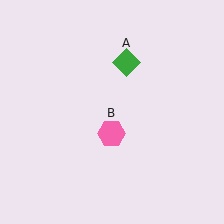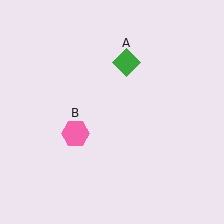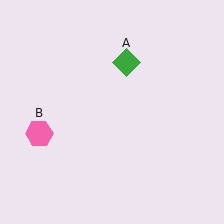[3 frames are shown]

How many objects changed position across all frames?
1 object changed position: pink hexagon (object B).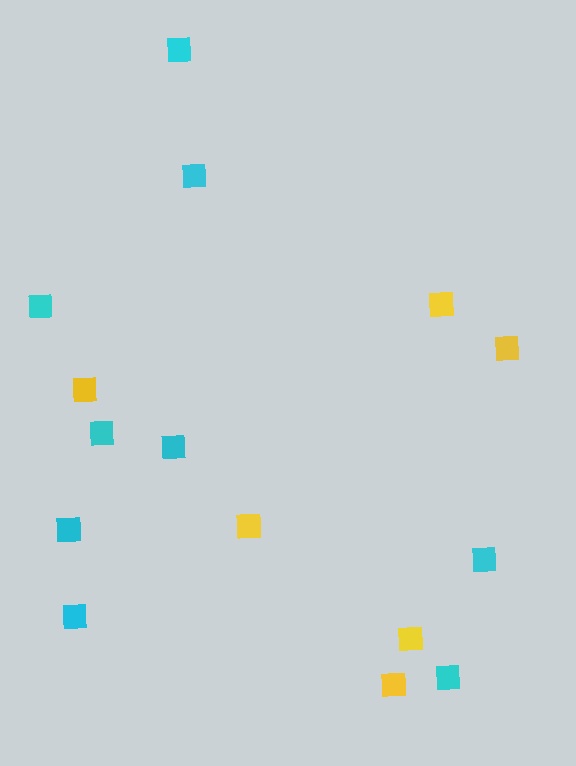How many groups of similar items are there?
There are 2 groups: one group of cyan squares (9) and one group of yellow squares (6).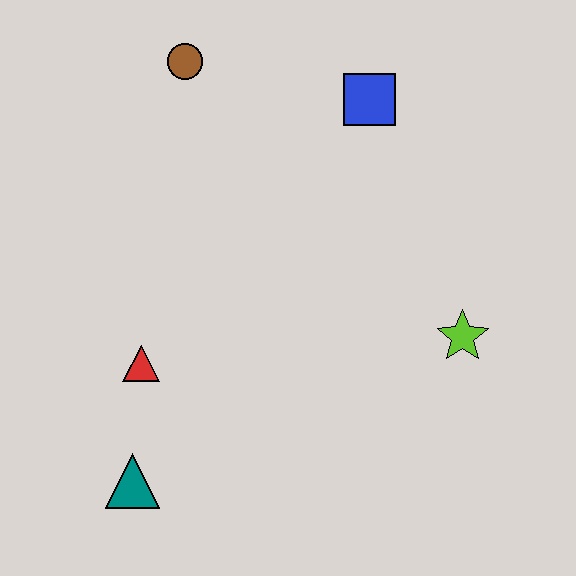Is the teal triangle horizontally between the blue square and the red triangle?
No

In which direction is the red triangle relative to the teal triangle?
The red triangle is above the teal triangle.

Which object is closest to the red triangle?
The teal triangle is closest to the red triangle.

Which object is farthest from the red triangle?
The blue square is farthest from the red triangle.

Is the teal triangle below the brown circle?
Yes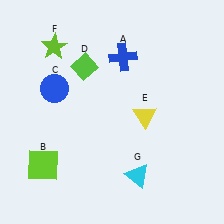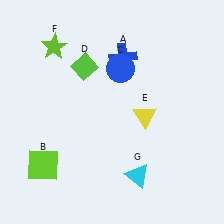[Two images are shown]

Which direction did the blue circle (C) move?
The blue circle (C) moved right.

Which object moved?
The blue circle (C) moved right.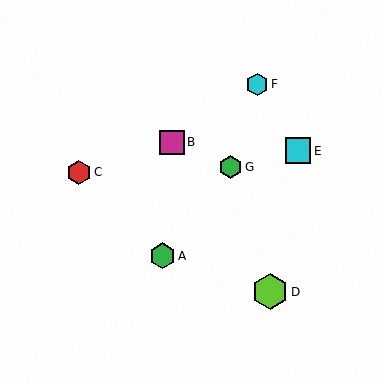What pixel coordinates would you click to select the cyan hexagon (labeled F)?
Click at (257, 84) to select the cyan hexagon F.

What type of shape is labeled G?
Shape G is a green hexagon.